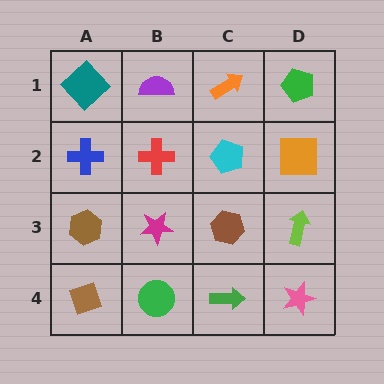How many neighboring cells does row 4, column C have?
3.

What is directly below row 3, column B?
A green circle.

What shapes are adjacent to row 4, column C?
A brown hexagon (row 3, column C), a green circle (row 4, column B), a pink star (row 4, column D).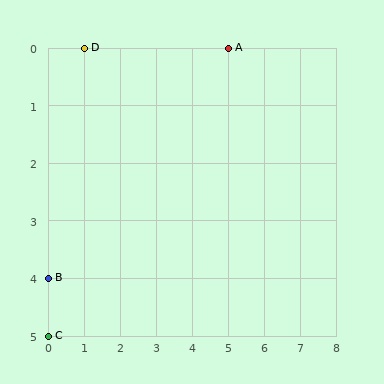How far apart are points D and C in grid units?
Points D and C are 1 column and 5 rows apart (about 5.1 grid units diagonally).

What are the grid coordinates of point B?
Point B is at grid coordinates (0, 4).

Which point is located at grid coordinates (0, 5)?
Point C is at (0, 5).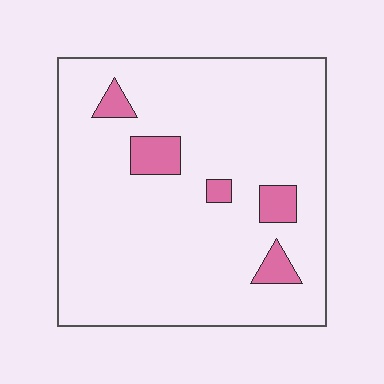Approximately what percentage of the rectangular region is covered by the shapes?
Approximately 10%.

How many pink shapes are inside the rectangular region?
5.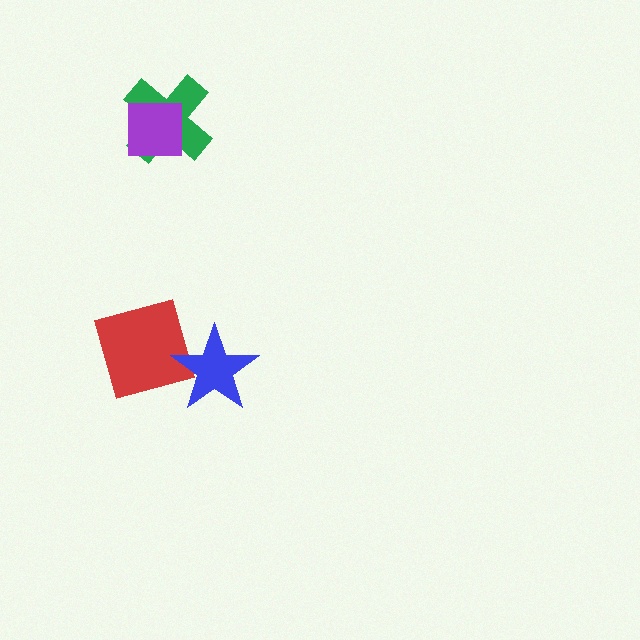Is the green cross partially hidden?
Yes, it is partially covered by another shape.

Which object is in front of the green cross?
The purple square is in front of the green cross.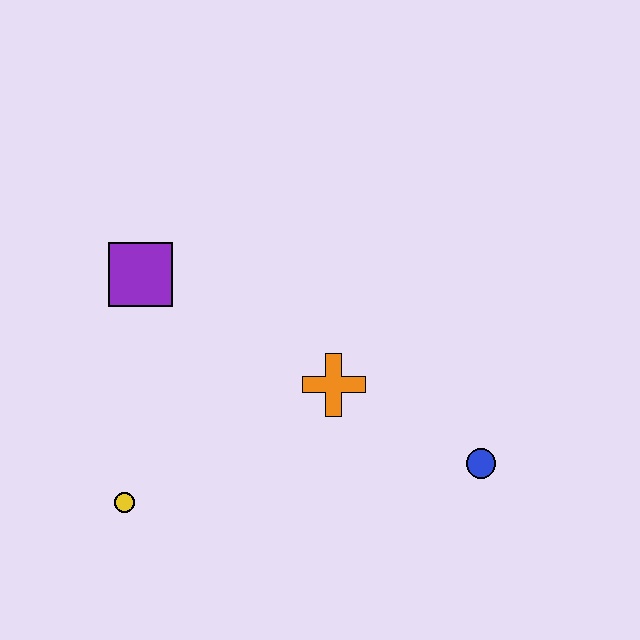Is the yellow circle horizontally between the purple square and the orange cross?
No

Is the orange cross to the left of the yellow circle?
No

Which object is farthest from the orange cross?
The yellow circle is farthest from the orange cross.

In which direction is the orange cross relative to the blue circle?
The orange cross is to the left of the blue circle.